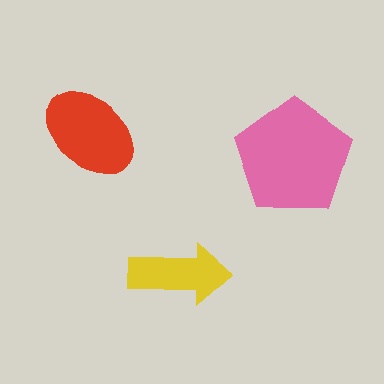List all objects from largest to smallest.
The pink pentagon, the red ellipse, the yellow arrow.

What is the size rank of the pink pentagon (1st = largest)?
1st.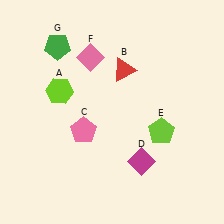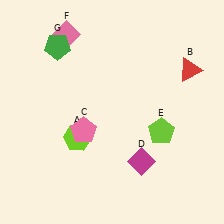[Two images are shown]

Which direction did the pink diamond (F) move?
The pink diamond (F) moved left.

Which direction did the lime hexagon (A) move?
The lime hexagon (A) moved down.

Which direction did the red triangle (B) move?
The red triangle (B) moved right.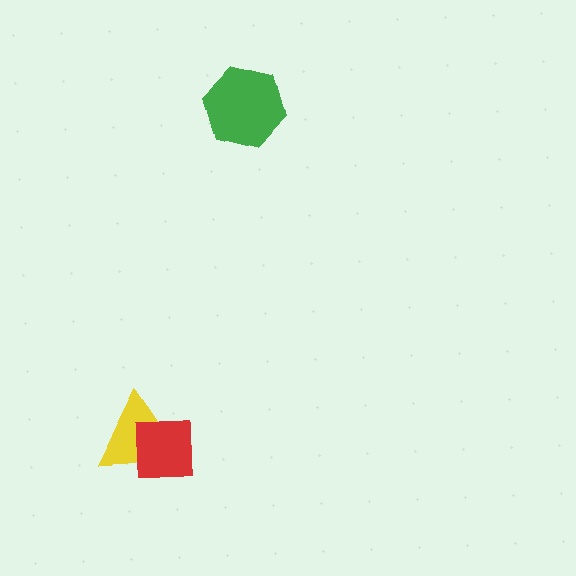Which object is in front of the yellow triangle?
The red square is in front of the yellow triangle.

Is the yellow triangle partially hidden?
Yes, it is partially covered by another shape.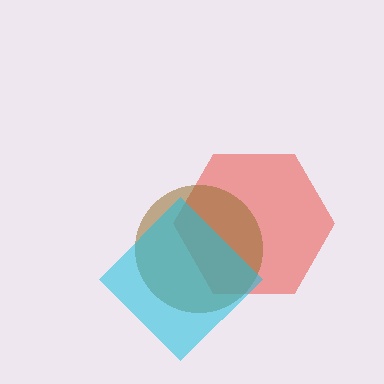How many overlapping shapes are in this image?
There are 3 overlapping shapes in the image.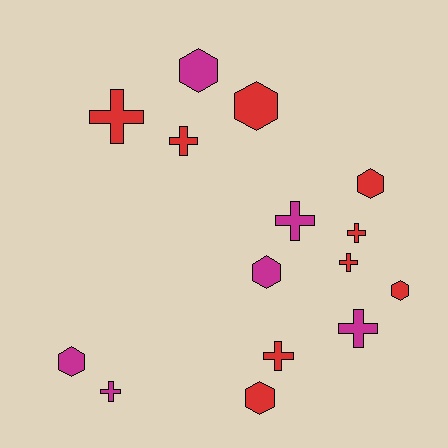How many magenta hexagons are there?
There are 3 magenta hexagons.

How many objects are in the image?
There are 15 objects.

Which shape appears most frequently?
Cross, with 8 objects.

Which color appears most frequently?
Red, with 9 objects.